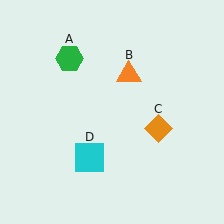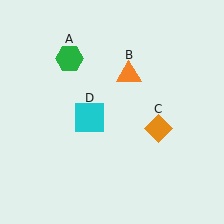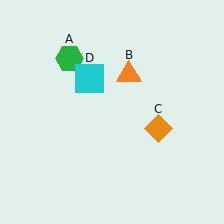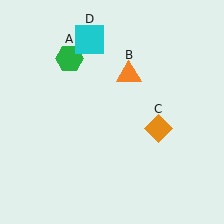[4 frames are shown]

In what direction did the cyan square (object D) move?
The cyan square (object D) moved up.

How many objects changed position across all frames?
1 object changed position: cyan square (object D).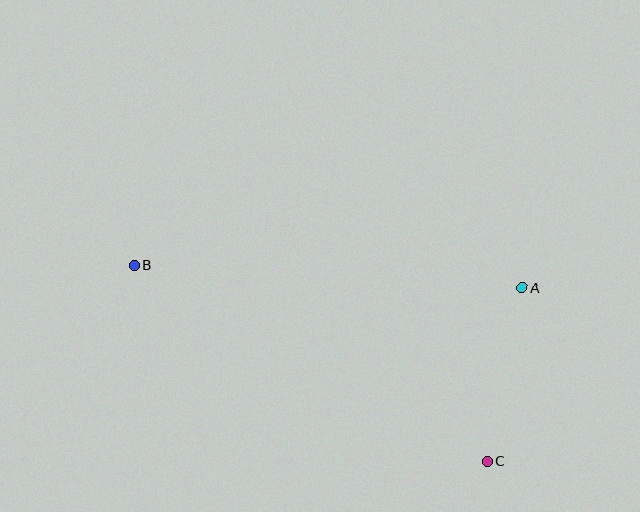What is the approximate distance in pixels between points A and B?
The distance between A and B is approximately 389 pixels.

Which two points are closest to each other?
Points A and C are closest to each other.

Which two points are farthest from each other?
Points B and C are farthest from each other.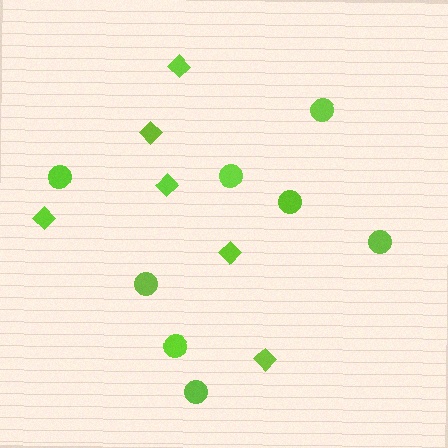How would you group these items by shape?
There are 2 groups: one group of diamonds (6) and one group of circles (8).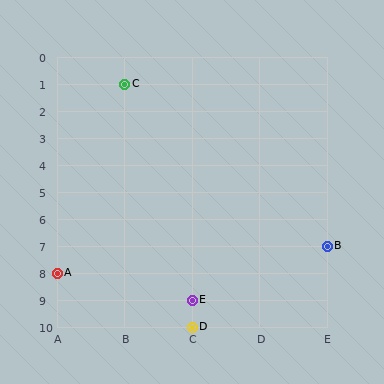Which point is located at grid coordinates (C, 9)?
Point E is at (C, 9).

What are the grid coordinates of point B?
Point B is at grid coordinates (E, 7).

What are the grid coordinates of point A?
Point A is at grid coordinates (A, 8).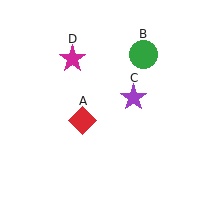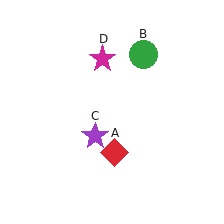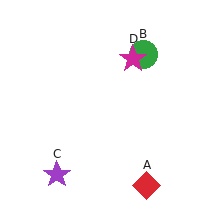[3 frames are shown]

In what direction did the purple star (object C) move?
The purple star (object C) moved down and to the left.